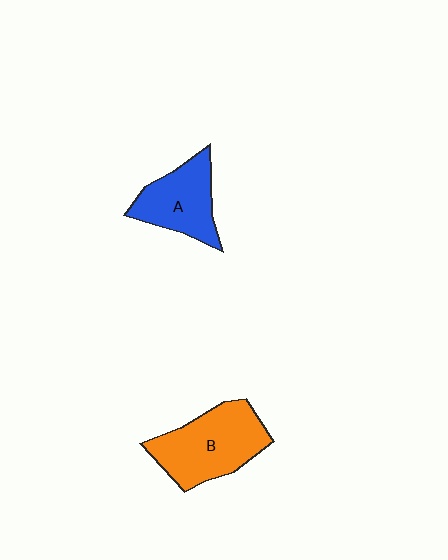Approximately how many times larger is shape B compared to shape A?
Approximately 1.3 times.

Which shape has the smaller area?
Shape A (blue).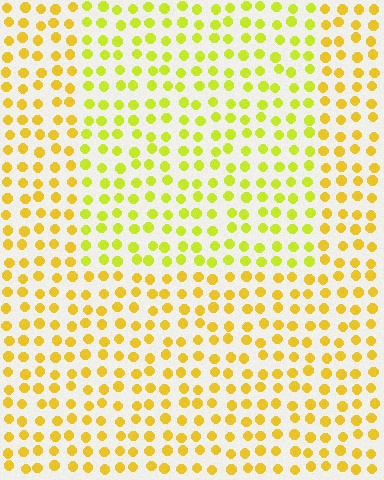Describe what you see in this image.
The image is filled with small yellow elements in a uniform arrangement. A rectangle-shaped region is visible where the elements are tinted to a slightly different hue, forming a subtle color boundary.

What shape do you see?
I see a rectangle.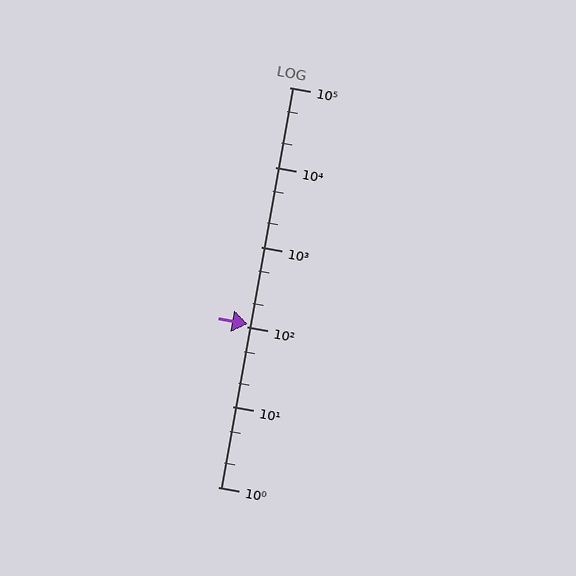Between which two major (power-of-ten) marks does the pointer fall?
The pointer is between 100 and 1000.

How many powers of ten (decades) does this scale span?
The scale spans 5 decades, from 1 to 100000.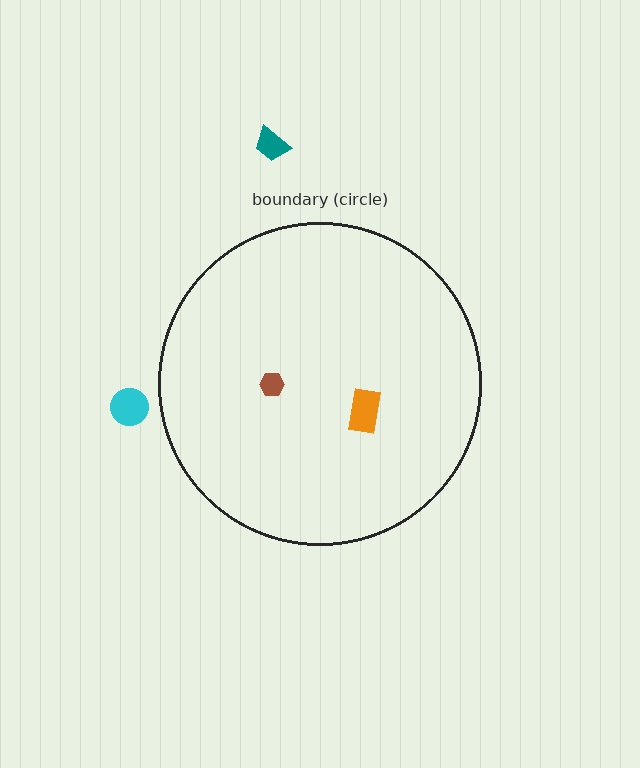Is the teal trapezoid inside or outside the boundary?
Outside.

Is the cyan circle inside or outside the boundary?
Outside.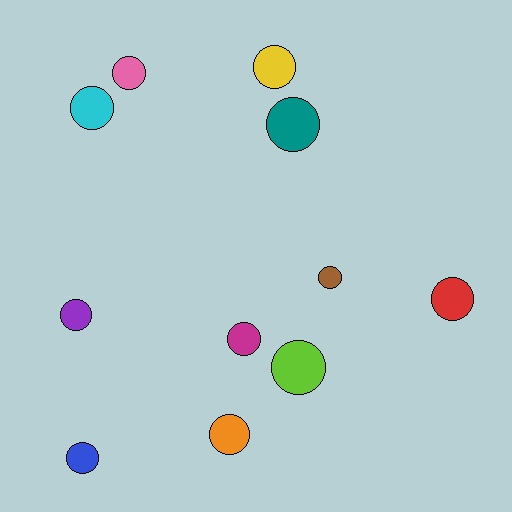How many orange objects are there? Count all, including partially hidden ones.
There is 1 orange object.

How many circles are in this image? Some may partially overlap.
There are 11 circles.